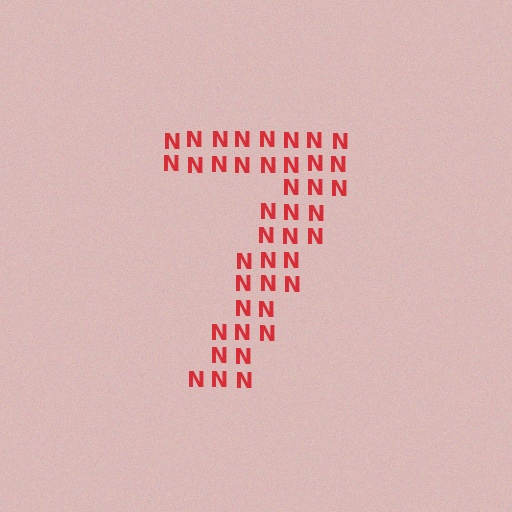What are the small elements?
The small elements are letter N's.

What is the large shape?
The large shape is the digit 7.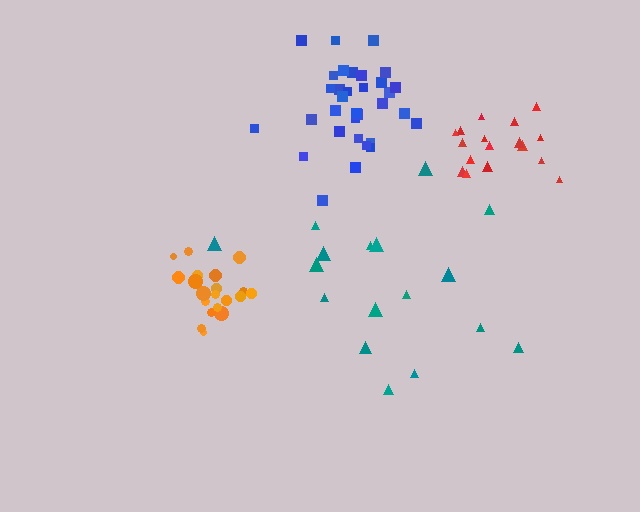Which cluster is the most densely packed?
Orange.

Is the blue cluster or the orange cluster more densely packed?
Orange.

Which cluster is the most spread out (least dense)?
Teal.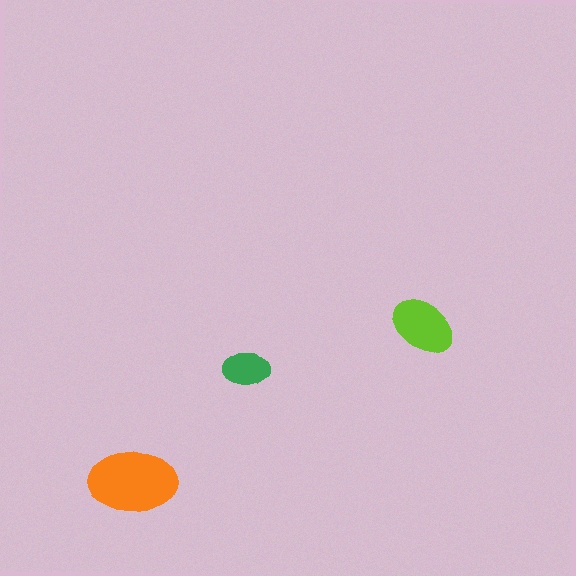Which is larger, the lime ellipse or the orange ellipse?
The orange one.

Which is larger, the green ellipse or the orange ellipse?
The orange one.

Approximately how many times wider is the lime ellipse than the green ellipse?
About 1.5 times wider.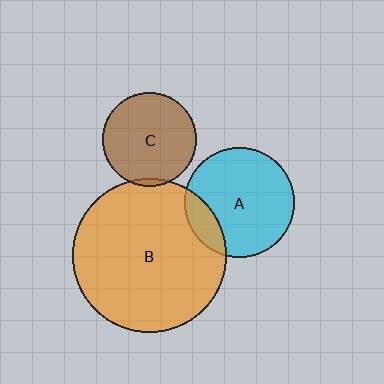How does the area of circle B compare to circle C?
Approximately 2.7 times.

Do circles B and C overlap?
Yes.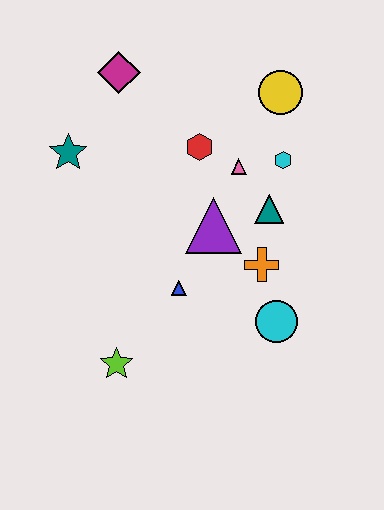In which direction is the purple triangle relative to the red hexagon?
The purple triangle is below the red hexagon.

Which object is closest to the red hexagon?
The pink triangle is closest to the red hexagon.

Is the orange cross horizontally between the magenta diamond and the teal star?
No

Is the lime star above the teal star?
No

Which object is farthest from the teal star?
The cyan circle is farthest from the teal star.